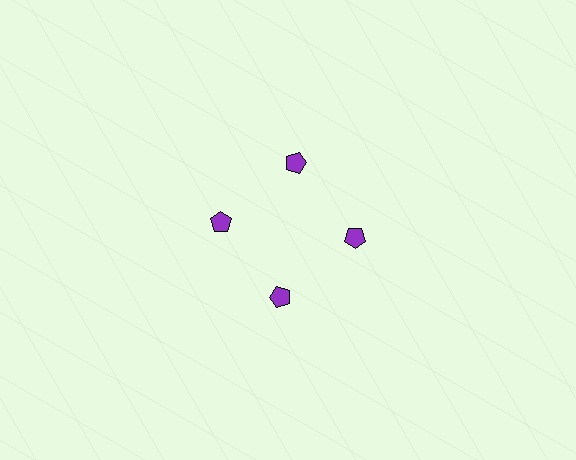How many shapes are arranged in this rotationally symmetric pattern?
There are 4 shapes, arranged in 4 groups of 1.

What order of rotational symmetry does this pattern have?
This pattern has 4-fold rotational symmetry.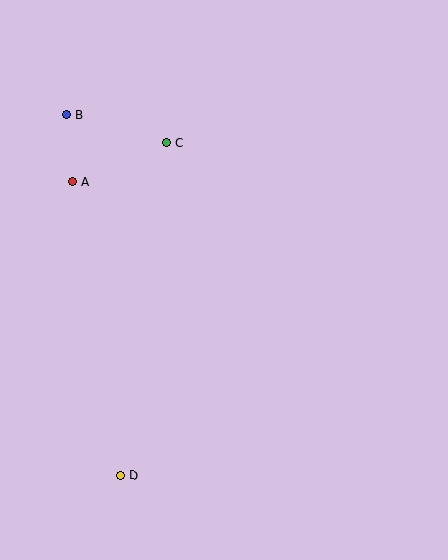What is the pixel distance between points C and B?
The distance between C and B is 104 pixels.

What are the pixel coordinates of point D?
Point D is at (121, 476).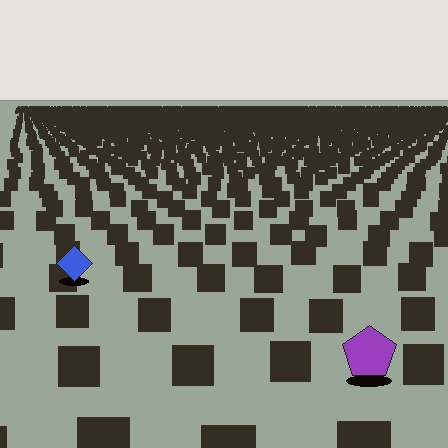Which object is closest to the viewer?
The purple pentagon is closest. The texture marks near it are larger and more spread out.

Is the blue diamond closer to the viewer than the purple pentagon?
No. The purple pentagon is closer — you can tell from the texture gradient: the ground texture is coarser near it.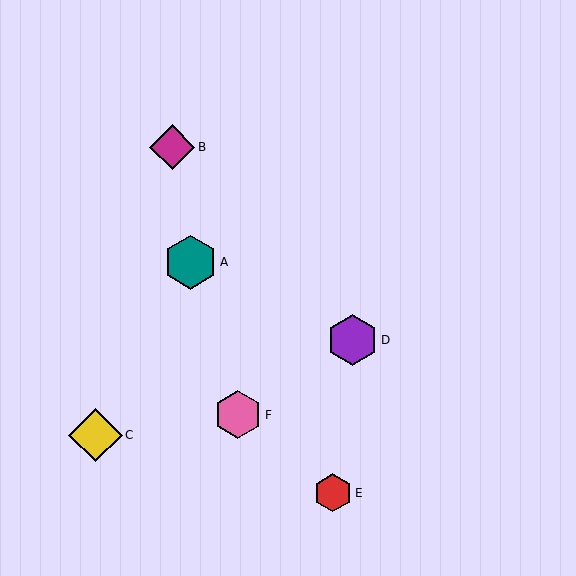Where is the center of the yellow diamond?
The center of the yellow diamond is at (95, 435).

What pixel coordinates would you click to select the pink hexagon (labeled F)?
Click at (238, 415) to select the pink hexagon F.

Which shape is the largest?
The yellow diamond (labeled C) is the largest.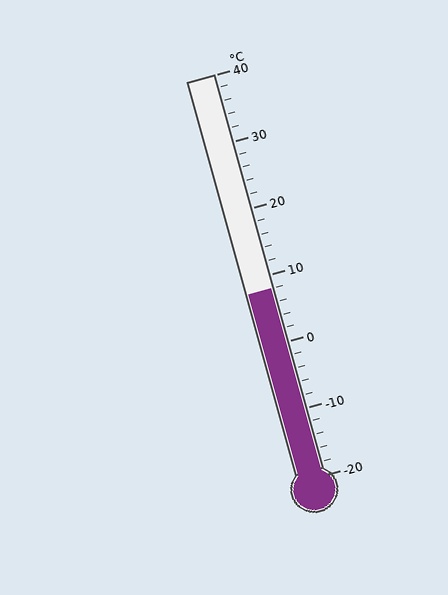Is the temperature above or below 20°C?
The temperature is below 20°C.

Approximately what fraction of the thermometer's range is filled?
The thermometer is filled to approximately 45% of its range.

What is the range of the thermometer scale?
The thermometer scale ranges from -20°C to 40°C.